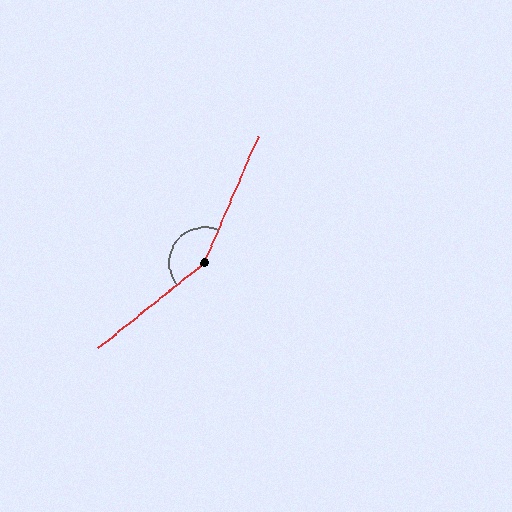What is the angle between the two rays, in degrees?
Approximately 152 degrees.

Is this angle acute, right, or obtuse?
It is obtuse.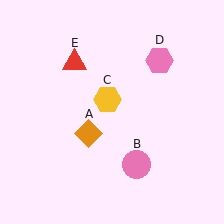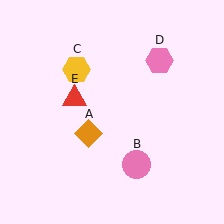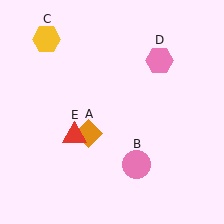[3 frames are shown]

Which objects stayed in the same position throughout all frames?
Orange diamond (object A) and pink circle (object B) and pink hexagon (object D) remained stationary.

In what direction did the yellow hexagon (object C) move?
The yellow hexagon (object C) moved up and to the left.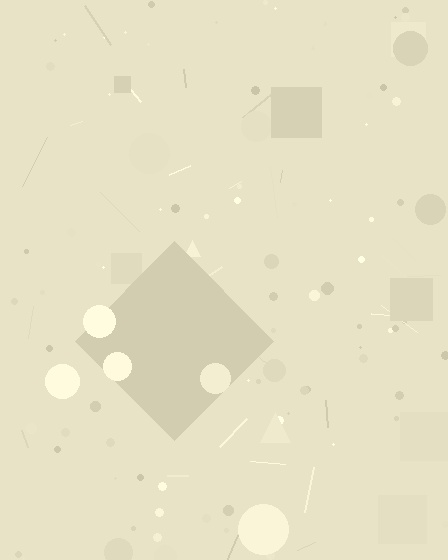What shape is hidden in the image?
A diamond is hidden in the image.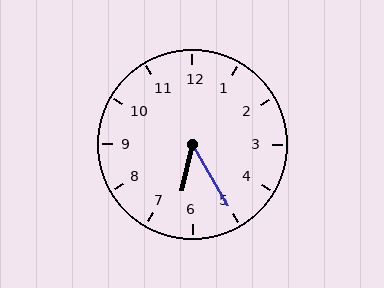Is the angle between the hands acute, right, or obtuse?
It is acute.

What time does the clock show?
6:25.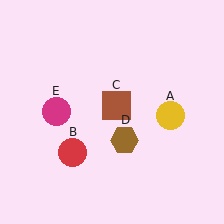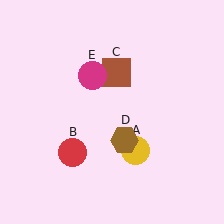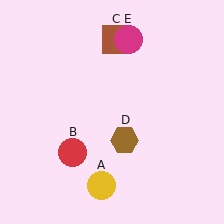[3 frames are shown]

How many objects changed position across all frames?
3 objects changed position: yellow circle (object A), brown square (object C), magenta circle (object E).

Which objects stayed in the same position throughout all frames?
Red circle (object B) and brown hexagon (object D) remained stationary.